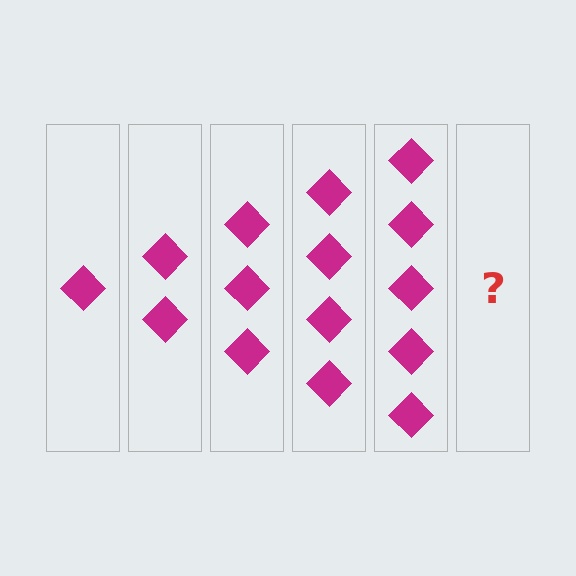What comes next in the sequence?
The next element should be 6 diamonds.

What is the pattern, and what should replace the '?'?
The pattern is that each step adds one more diamond. The '?' should be 6 diamonds.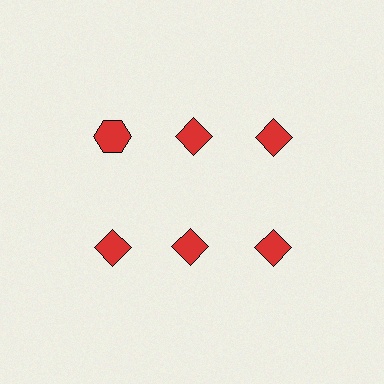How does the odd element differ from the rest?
It has a different shape: hexagon instead of diamond.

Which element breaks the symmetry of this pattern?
The red hexagon in the top row, leftmost column breaks the symmetry. All other shapes are red diamonds.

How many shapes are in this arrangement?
There are 6 shapes arranged in a grid pattern.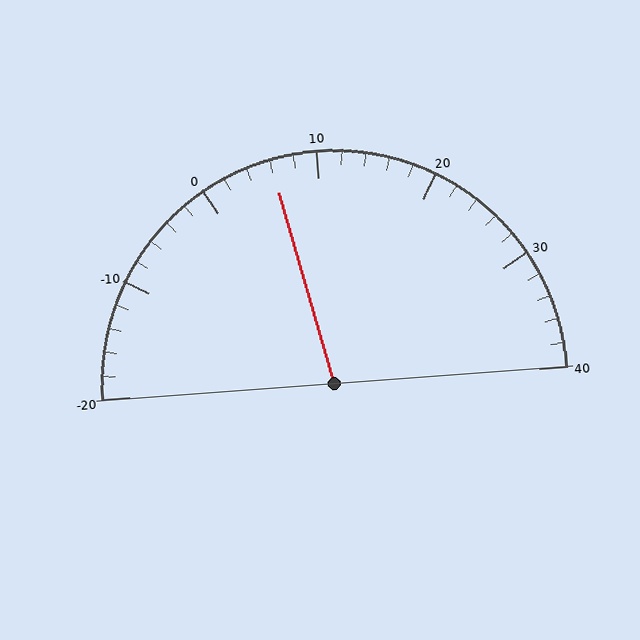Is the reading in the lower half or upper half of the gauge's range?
The reading is in the lower half of the range (-20 to 40).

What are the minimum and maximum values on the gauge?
The gauge ranges from -20 to 40.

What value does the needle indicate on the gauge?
The needle indicates approximately 6.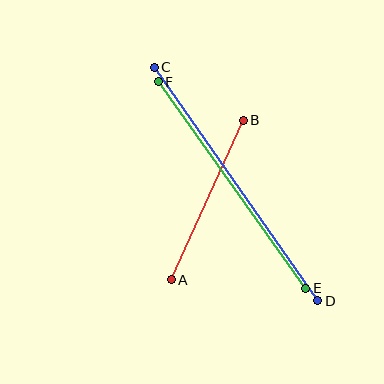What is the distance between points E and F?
The distance is approximately 254 pixels.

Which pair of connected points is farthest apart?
Points C and D are farthest apart.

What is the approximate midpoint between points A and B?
The midpoint is at approximately (207, 200) pixels.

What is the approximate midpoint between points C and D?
The midpoint is at approximately (236, 184) pixels.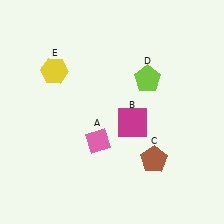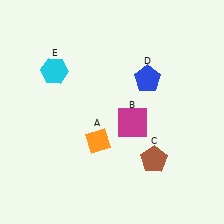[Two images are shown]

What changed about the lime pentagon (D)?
In Image 1, D is lime. In Image 2, it changed to blue.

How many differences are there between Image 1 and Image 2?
There are 3 differences between the two images.